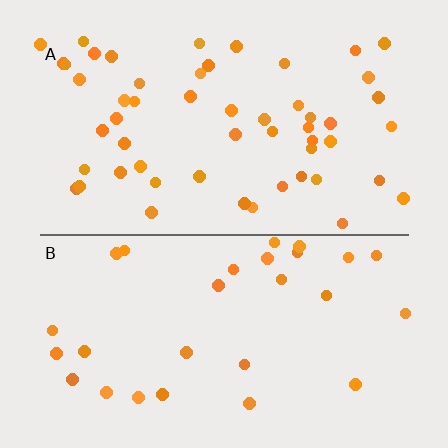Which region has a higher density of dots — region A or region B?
A (the top).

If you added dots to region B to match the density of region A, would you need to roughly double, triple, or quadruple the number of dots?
Approximately double.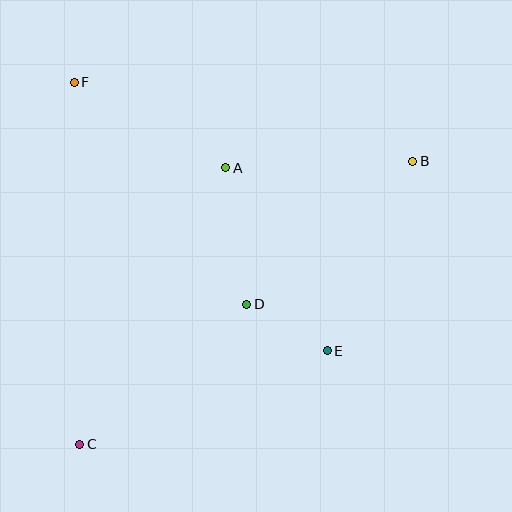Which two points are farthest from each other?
Points B and C are farthest from each other.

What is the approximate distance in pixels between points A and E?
The distance between A and E is approximately 209 pixels.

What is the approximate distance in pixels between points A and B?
The distance between A and B is approximately 187 pixels.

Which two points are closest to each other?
Points D and E are closest to each other.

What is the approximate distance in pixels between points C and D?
The distance between C and D is approximately 218 pixels.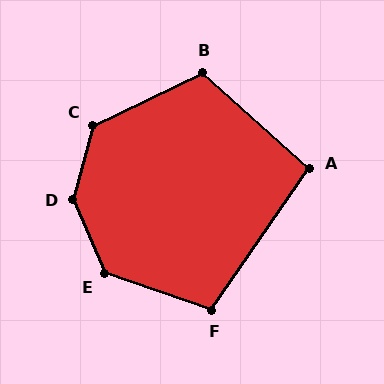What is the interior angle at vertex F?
Approximately 106 degrees (obtuse).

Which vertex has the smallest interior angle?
A, at approximately 97 degrees.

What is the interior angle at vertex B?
Approximately 113 degrees (obtuse).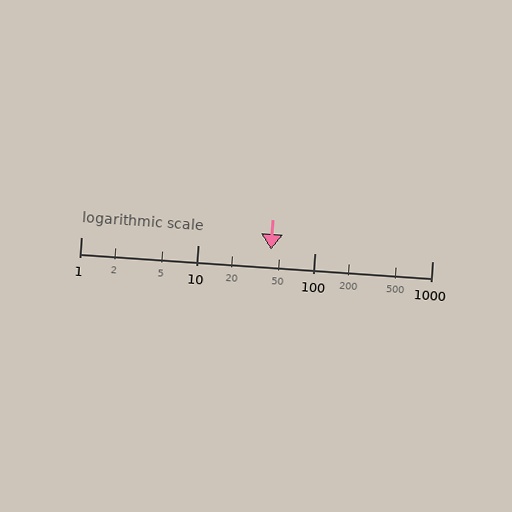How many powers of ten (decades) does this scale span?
The scale spans 3 decades, from 1 to 1000.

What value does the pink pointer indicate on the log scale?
The pointer indicates approximately 42.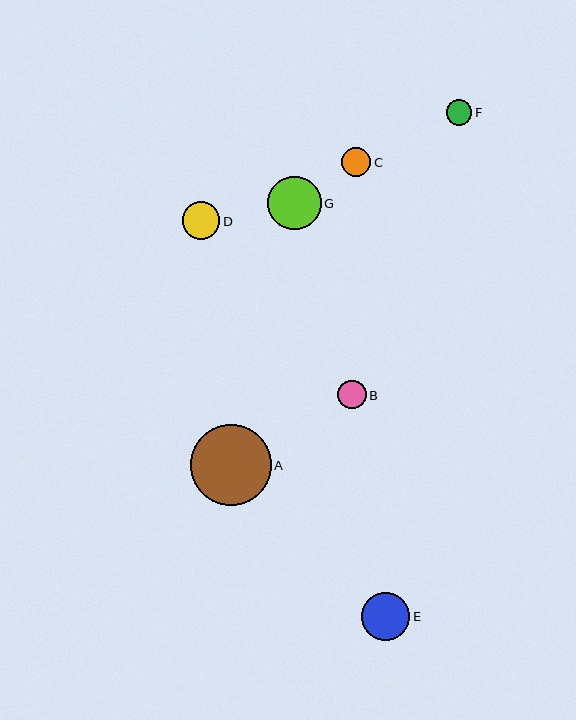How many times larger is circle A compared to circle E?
Circle A is approximately 1.7 times the size of circle E.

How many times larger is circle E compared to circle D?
Circle E is approximately 1.3 times the size of circle D.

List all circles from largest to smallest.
From largest to smallest: A, G, E, D, C, B, F.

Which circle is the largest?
Circle A is the largest with a size of approximately 81 pixels.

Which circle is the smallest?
Circle F is the smallest with a size of approximately 26 pixels.